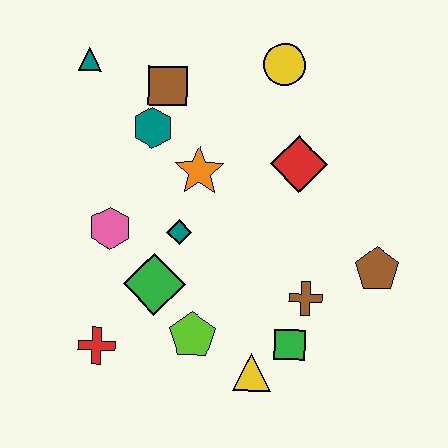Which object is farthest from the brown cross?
The teal triangle is farthest from the brown cross.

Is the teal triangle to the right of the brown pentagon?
No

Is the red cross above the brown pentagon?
No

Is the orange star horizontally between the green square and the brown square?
Yes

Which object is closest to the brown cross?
The green square is closest to the brown cross.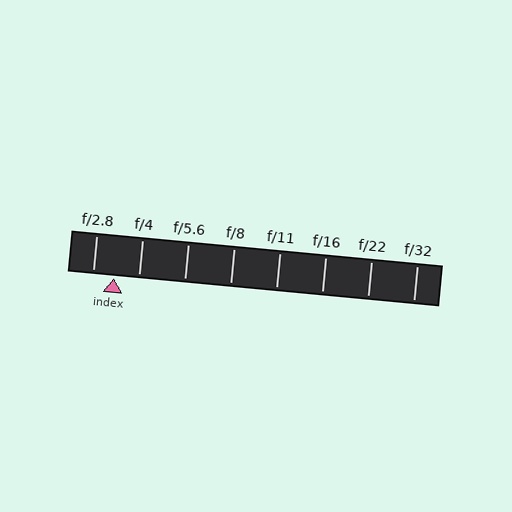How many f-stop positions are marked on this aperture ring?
There are 8 f-stop positions marked.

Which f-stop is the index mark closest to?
The index mark is closest to f/2.8.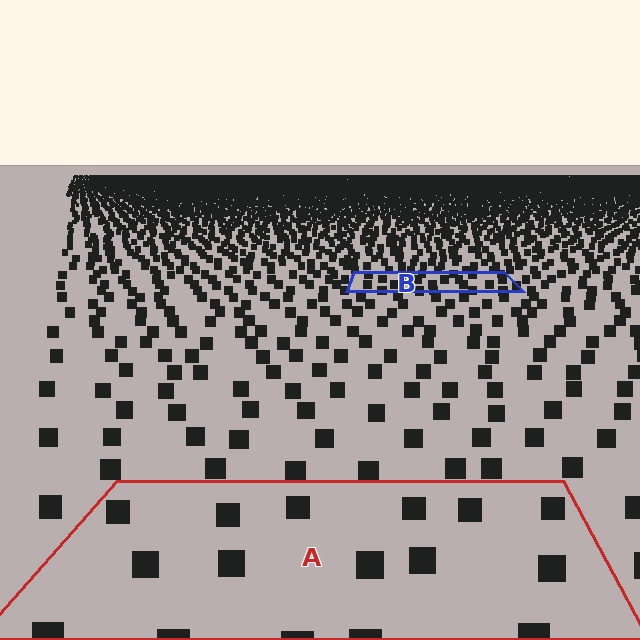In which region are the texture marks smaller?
The texture marks are smaller in region B, because it is farther away.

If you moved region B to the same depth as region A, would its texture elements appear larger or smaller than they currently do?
They would appear larger. At a closer depth, the same texture elements are projected at a bigger on-screen size.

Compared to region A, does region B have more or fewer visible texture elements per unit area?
Region B has more texture elements per unit area — they are packed more densely because it is farther away.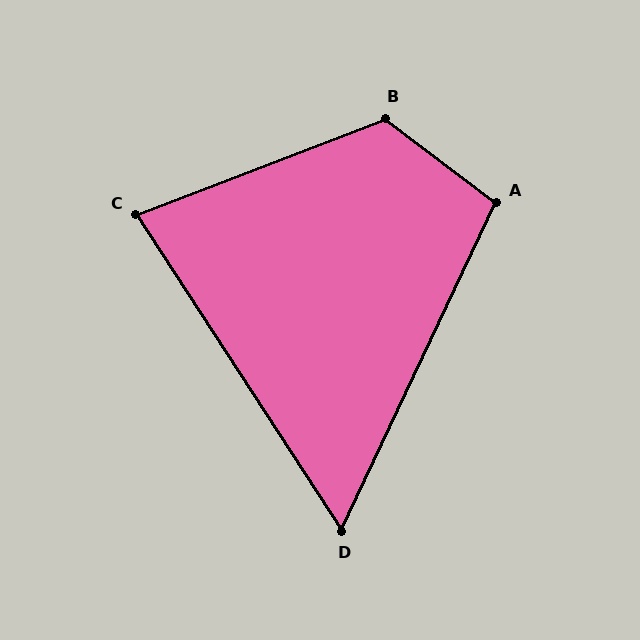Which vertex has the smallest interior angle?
D, at approximately 58 degrees.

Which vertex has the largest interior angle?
B, at approximately 122 degrees.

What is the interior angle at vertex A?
Approximately 102 degrees (obtuse).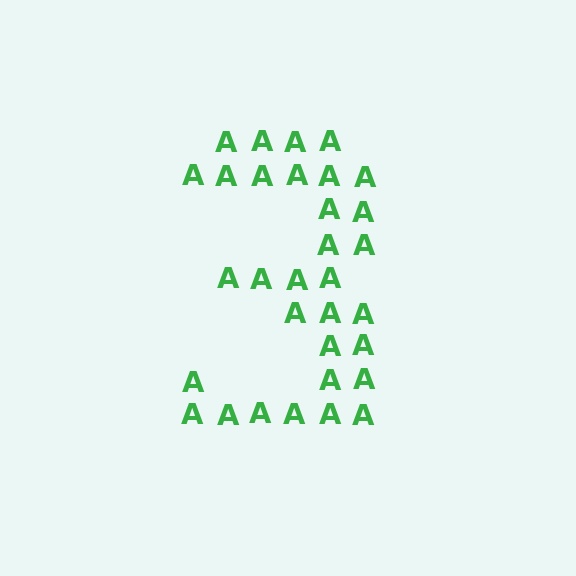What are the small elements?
The small elements are letter A's.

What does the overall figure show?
The overall figure shows the digit 3.